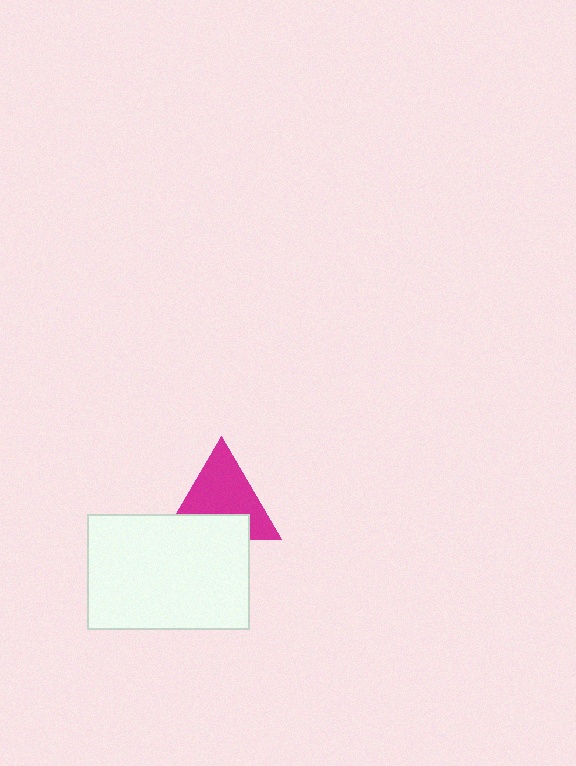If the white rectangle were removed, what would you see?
You would see the complete magenta triangle.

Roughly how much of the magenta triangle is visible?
Most of it is visible (roughly 66%).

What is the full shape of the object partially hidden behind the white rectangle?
The partially hidden object is a magenta triangle.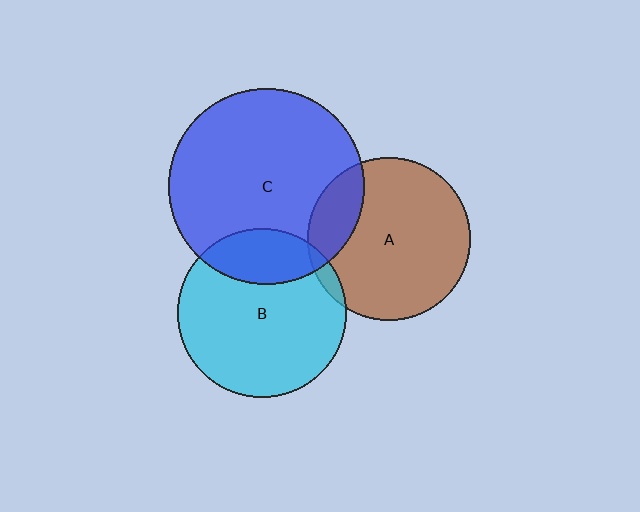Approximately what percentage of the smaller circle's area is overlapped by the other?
Approximately 20%.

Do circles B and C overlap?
Yes.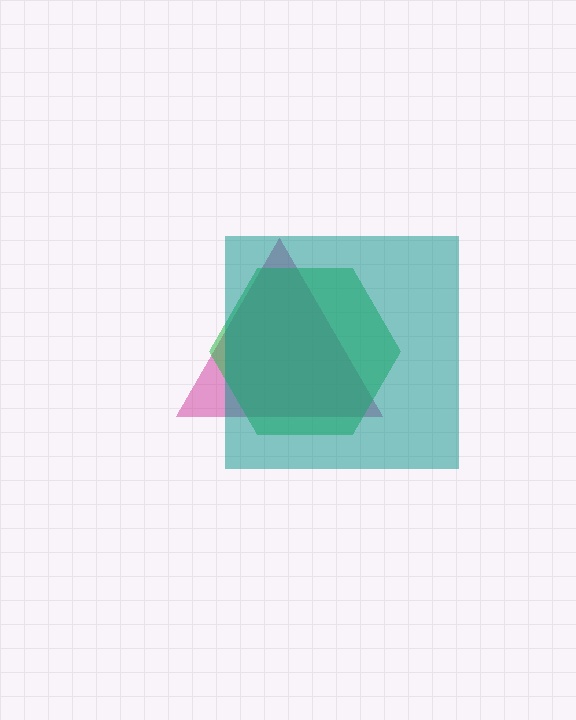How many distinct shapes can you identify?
There are 3 distinct shapes: a magenta triangle, a green hexagon, a teal square.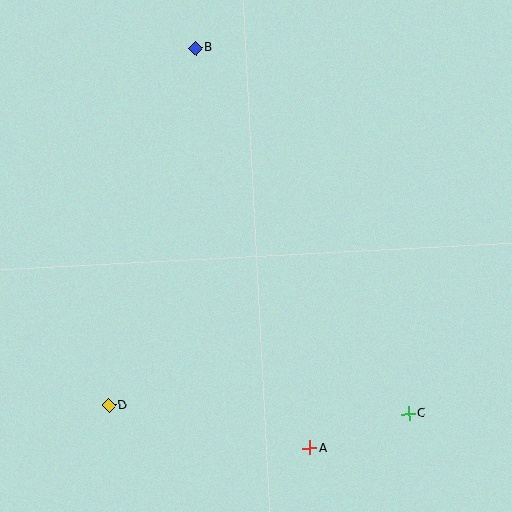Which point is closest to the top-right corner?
Point B is closest to the top-right corner.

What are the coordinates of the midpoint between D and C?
The midpoint between D and C is at (259, 410).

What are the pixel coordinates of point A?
Point A is at (310, 448).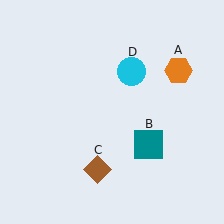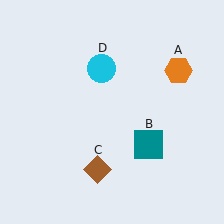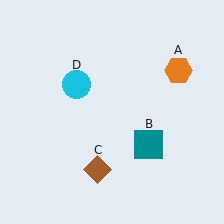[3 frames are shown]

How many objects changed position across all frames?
1 object changed position: cyan circle (object D).